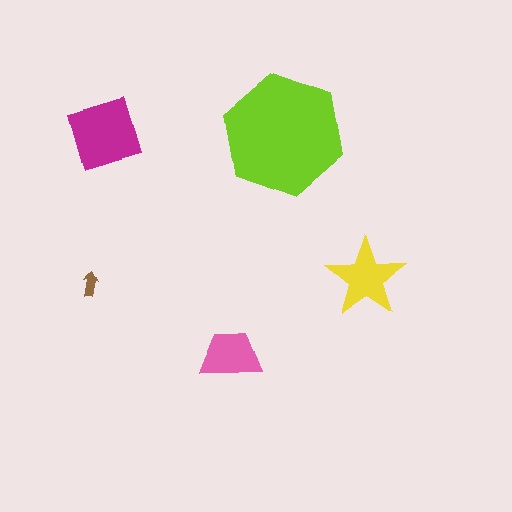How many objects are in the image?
There are 5 objects in the image.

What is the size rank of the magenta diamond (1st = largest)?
2nd.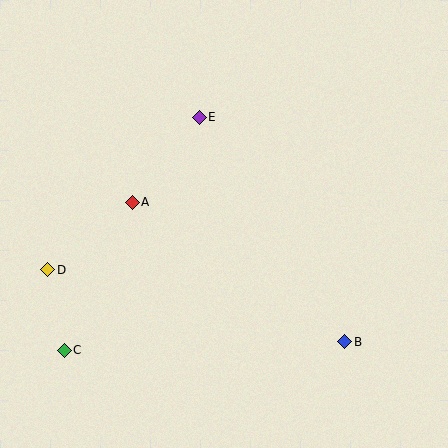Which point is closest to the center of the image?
Point A at (132, 202) is closest to the center.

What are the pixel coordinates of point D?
Point D is at (48, 270).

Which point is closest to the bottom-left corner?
Point C is closest to the bottom-left corner.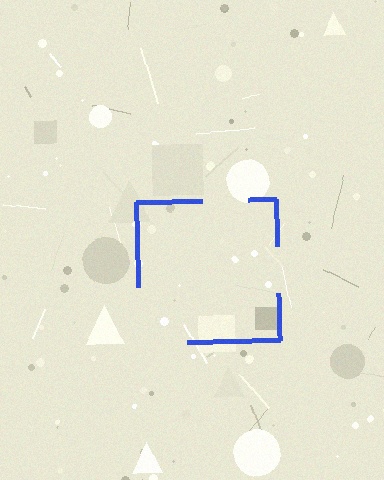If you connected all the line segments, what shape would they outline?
They would outline a square.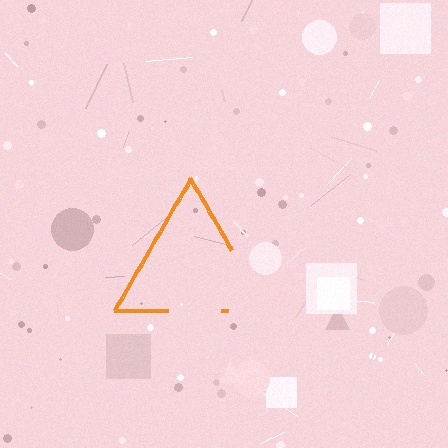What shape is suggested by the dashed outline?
The dashed outline suggests a triangle.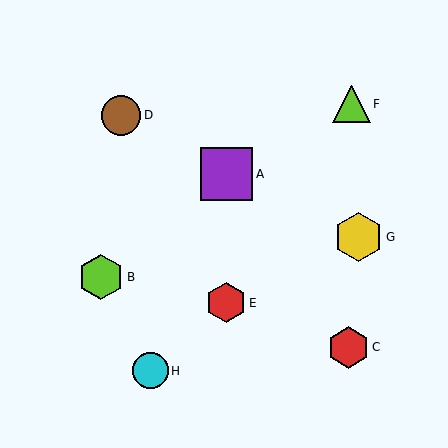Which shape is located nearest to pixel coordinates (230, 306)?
The red hexagon (labeled E) at (226, 303) is nearest to that location.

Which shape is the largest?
The purple square (labeled A) is the largest.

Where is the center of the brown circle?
The center of the brown circle is at (121, 115).